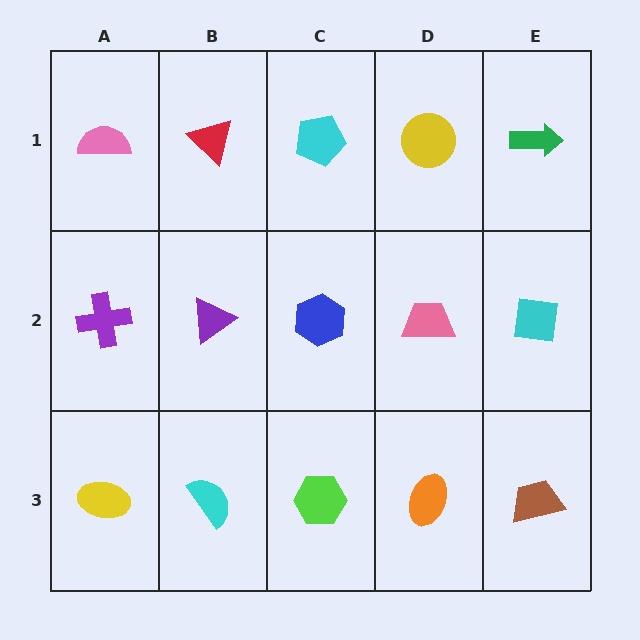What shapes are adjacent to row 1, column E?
A cyan square (row 2, column E), a yellow circle (row 1, column D).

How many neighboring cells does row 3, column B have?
3.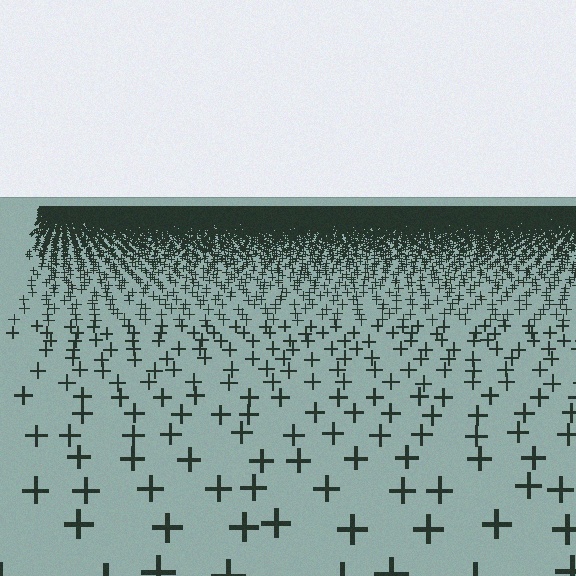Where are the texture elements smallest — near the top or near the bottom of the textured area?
Near the top.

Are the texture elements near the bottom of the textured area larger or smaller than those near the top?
Larger. Near the bottom, elements are closer to the viewer and appear at a bigger on-screen size.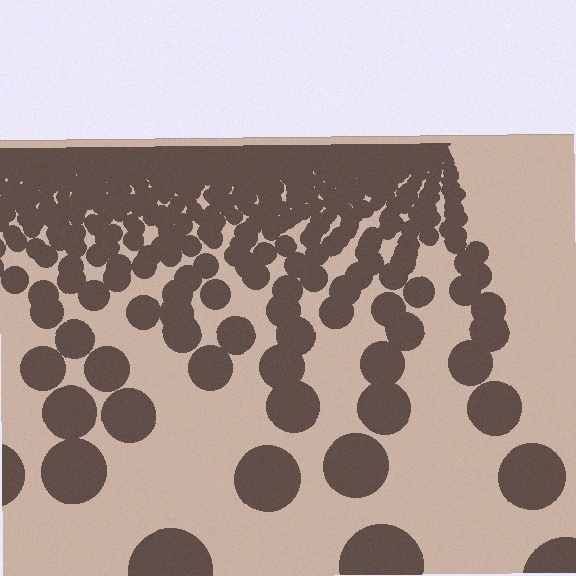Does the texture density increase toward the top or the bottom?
Density increases toward the top.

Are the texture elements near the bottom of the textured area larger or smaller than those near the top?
Larger. Near the bottom, elements are closer to the viewer and appear at a bigger on-screen size.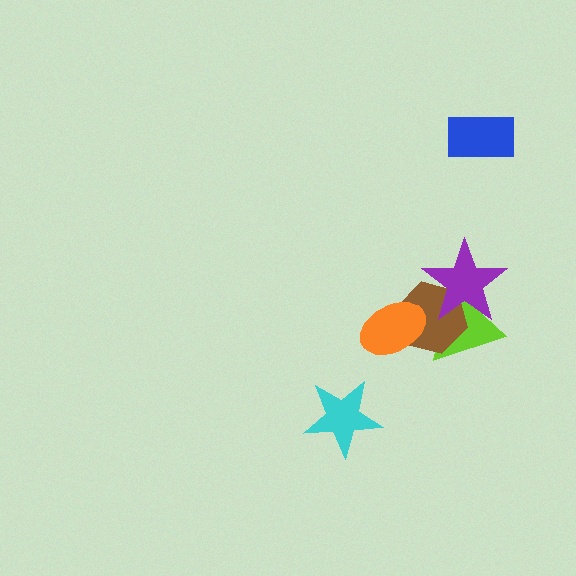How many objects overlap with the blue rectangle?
0 objects overlap with the blue rectangle.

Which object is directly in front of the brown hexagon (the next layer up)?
The purple star is directly in front of the brown hexagon.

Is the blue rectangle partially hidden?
No, no other shape covers it.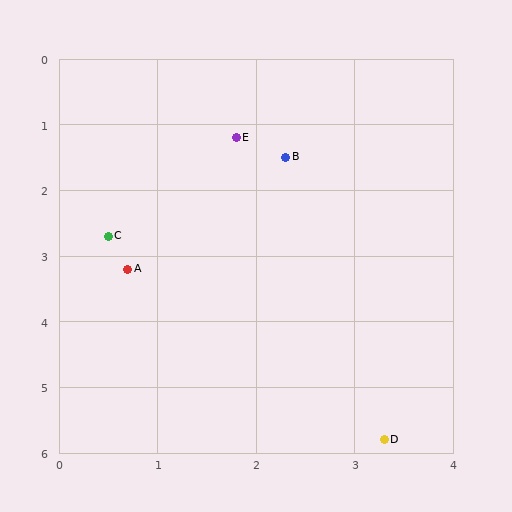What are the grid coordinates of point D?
Point D is at approximately (3.3, 5.8).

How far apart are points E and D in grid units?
Points E and D are about 4.8 grid units apart.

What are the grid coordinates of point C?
Point C is at approximately (0.5, 2.7).